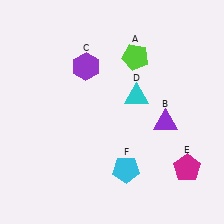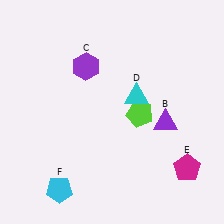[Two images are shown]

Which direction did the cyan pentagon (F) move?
The cyan pentagon (F) moved left.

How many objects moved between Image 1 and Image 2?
2 objects moved between the two images.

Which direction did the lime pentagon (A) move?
The lime pentagon (A) moved down.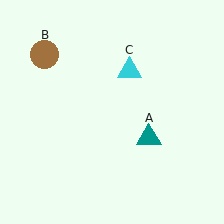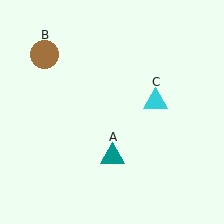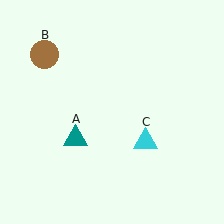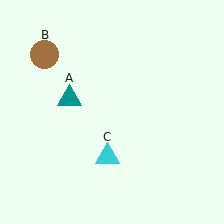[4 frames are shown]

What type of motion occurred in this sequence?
The teal triangle (object A), cyan triangle (object C) rotated clockwise around the center of the scene.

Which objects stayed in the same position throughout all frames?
Brown circle (object B) remained stationary.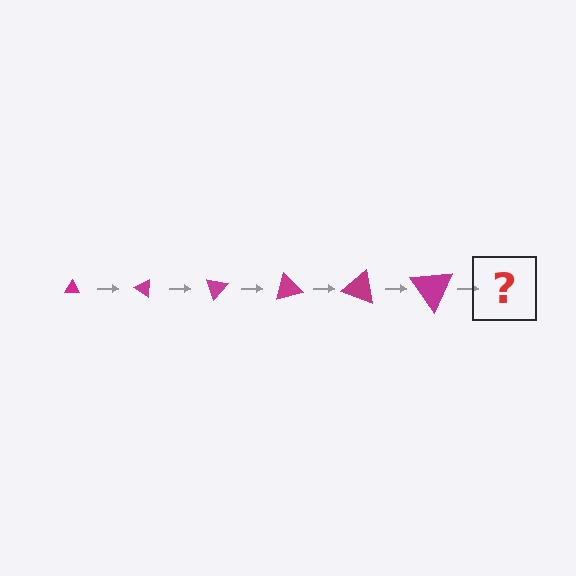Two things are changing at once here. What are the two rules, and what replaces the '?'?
The two rules are that the triangle grows larger each step and it rotates 35 degrees each step. The '?' should be a triangle, larger than the previous one and rotated 210 degrees from the start.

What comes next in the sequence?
The next element should be a triangle, larger than the previous one and rotated 210 degrees from the start.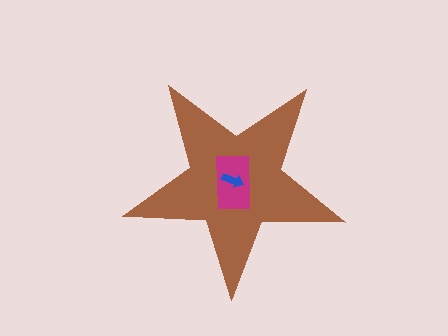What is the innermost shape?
The blue arrow.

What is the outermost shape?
The brown star.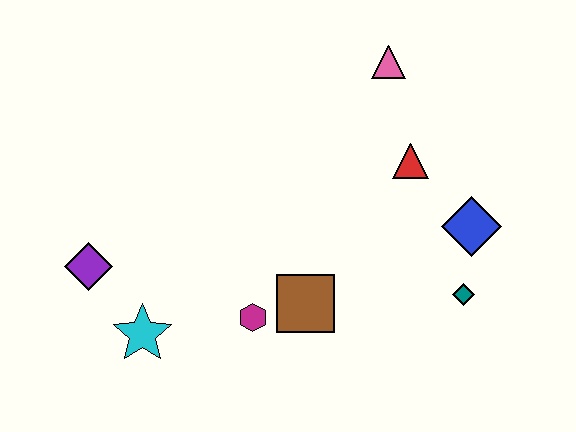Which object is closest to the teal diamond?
The blue diamond is closest to the teal diamond.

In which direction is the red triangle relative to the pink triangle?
The red triangle is below the pink triangle.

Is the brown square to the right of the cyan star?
Yes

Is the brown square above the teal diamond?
No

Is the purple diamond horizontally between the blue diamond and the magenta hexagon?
No